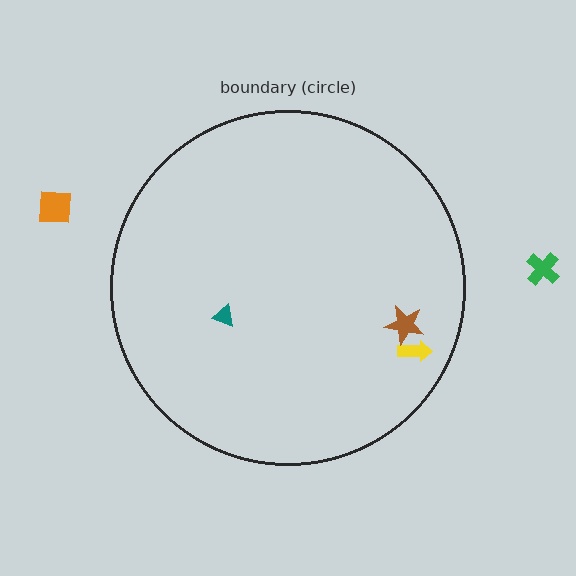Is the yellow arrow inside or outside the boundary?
Inside.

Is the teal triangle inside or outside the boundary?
Inside.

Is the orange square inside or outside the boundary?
Outside.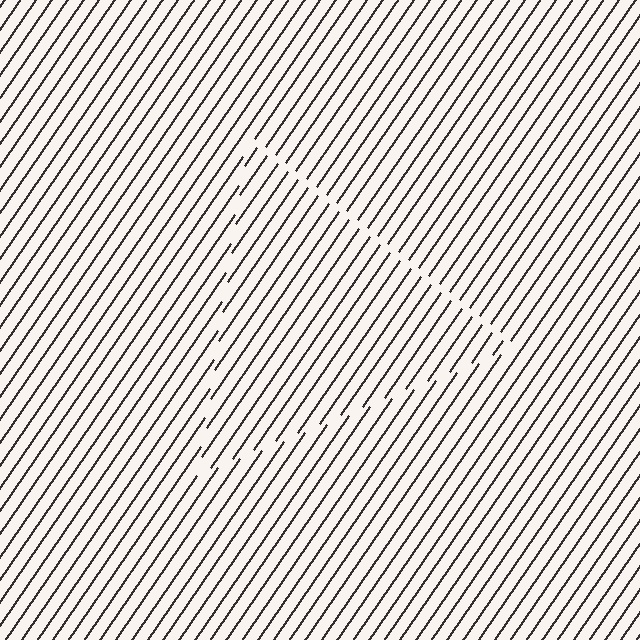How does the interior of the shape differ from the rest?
The interior of the shape contains the same grating, shifted by half a period — the contour is defined by the phase discontinuity where line-ends from the inner and outer gratings abut.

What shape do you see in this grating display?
An illusory triangle. The interior of the shape contains the same grating, shifted by half a period — the contour is defined by the phase discontinuity where line-ends from the inner and outer gratings abut.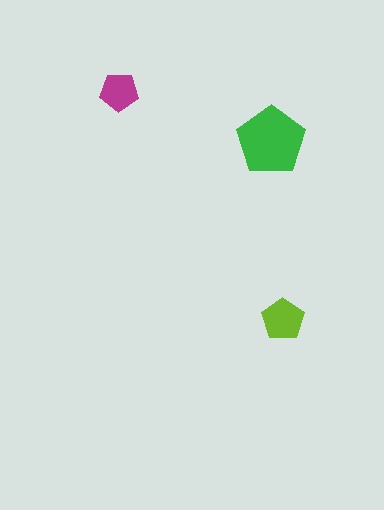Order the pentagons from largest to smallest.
the green one, the lime one, the magenta one.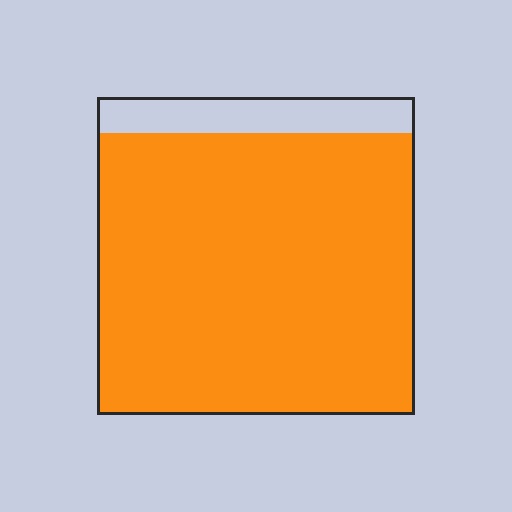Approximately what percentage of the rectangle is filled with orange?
Approximately 90%.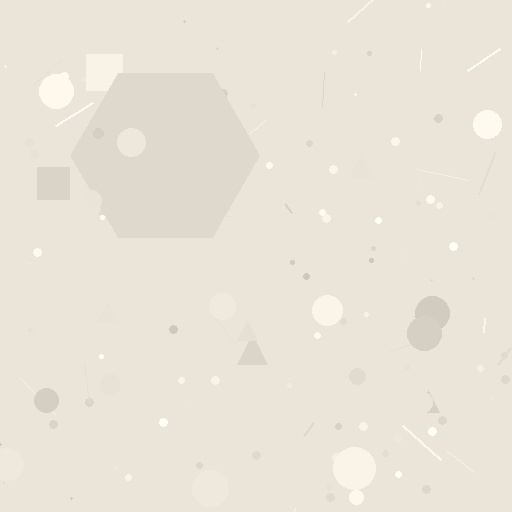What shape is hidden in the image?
A hexagon is hidden in the image.